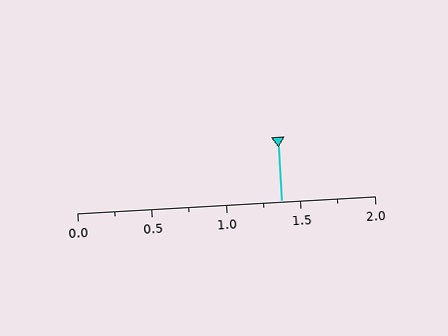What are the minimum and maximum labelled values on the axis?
The axis runs from 0.0 to 2.0.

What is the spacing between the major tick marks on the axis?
The major ticks are spaced 0.5 apart.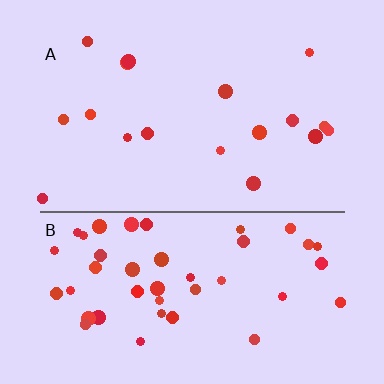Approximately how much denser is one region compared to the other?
Approximately 2.5× — region B over region A.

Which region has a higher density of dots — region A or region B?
B (the bottom).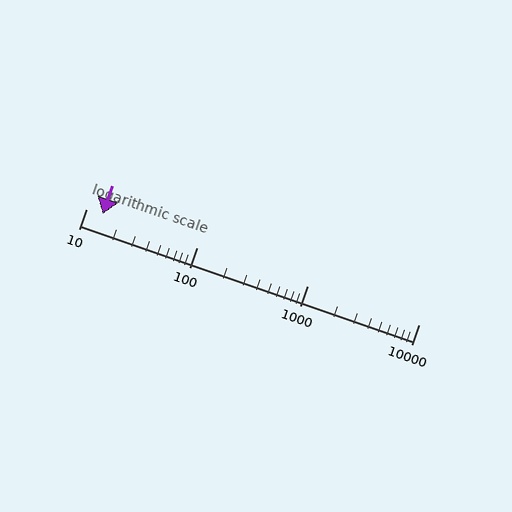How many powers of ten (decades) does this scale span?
The scale spans 3 decades, from 10 to 10000.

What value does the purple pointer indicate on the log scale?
The pointer indicates approximately 14.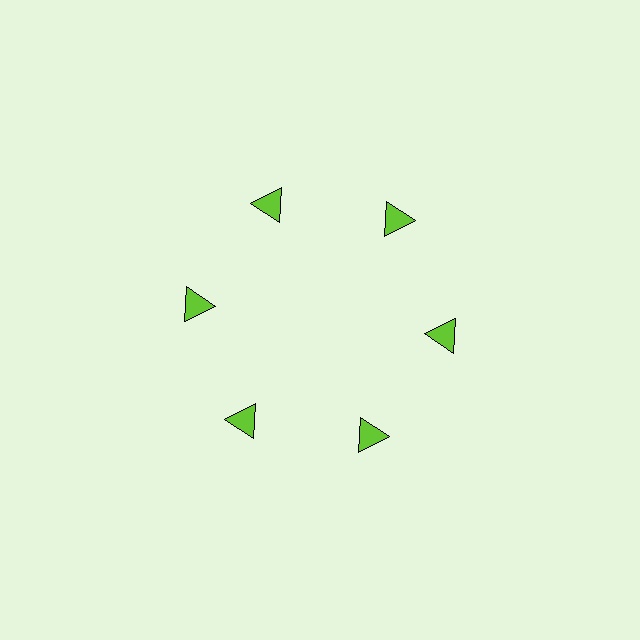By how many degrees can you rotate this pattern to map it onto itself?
The pattern maps onto itself every 60 degrees of rotation.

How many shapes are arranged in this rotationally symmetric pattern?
There are 6 shapes, arranged in 6 groups of 1.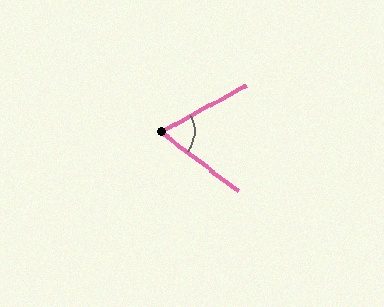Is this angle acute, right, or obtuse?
It is acute.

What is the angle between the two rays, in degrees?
Approximately 66 degrees.